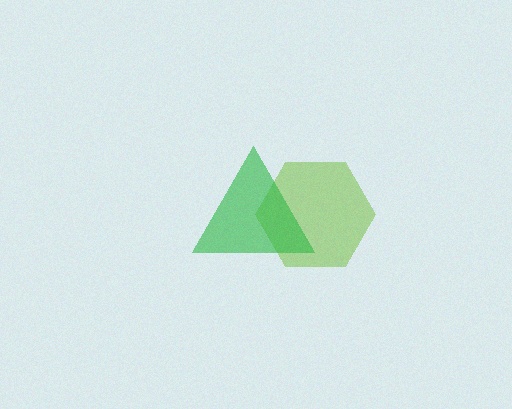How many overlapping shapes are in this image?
There are 2 overlapping shapes in the image.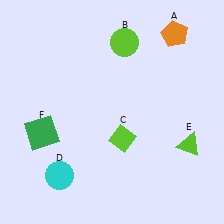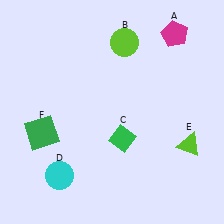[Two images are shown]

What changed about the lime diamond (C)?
In Image 1, C is lime. In Image 2, it changed to green.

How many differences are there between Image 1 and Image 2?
There are 2 differences between the two images.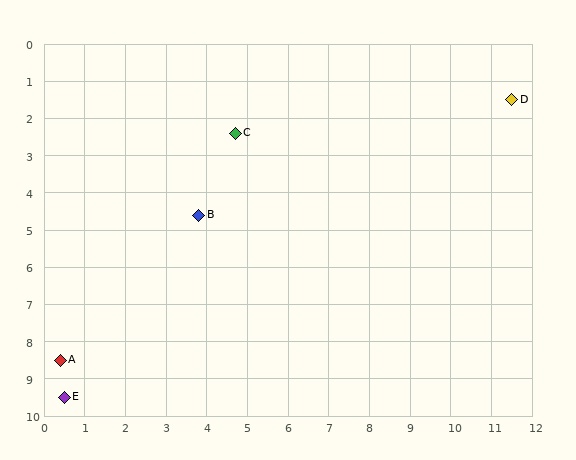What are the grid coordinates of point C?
Point C is at approximately (4.7, 2.4).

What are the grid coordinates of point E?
Point E is at approximately (0.5, 9.5).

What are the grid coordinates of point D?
Point D is at approximately (11.5, 1.5).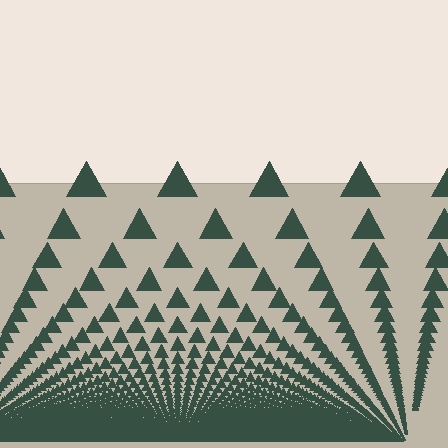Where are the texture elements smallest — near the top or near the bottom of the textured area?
Near the bottom.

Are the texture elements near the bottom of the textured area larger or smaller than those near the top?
Smaller. The gradient is inverted — elements near the bottom are smaller and denser.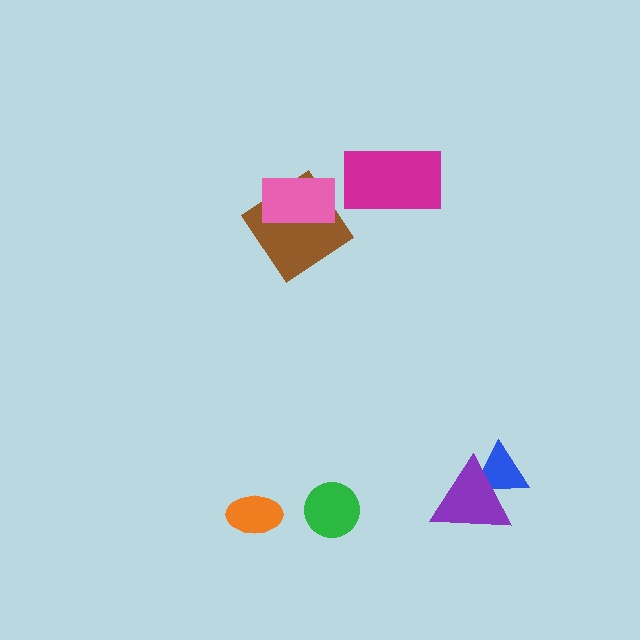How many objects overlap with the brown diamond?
1 object overlaps with the brown diamond.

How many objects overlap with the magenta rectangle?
0 objects overlap with the magenta rectangle.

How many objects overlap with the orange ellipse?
0 objects overlap with the orange ellipse.